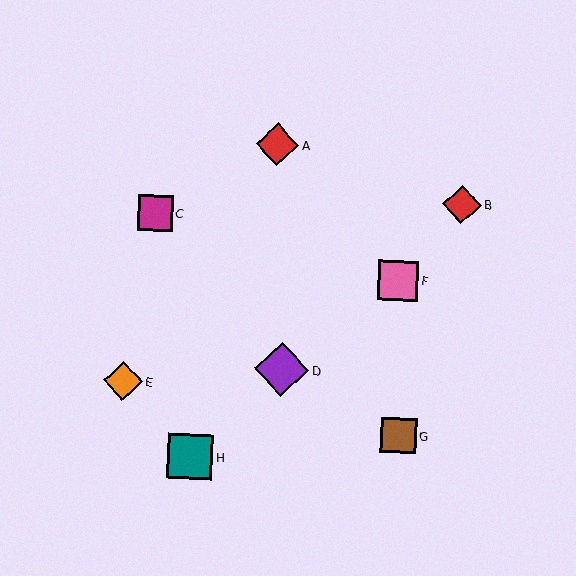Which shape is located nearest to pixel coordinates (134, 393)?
The orange diamond (labeled E) at (123, 381) is nearest to that location.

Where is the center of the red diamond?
The center of the red diamond is at (462, 205).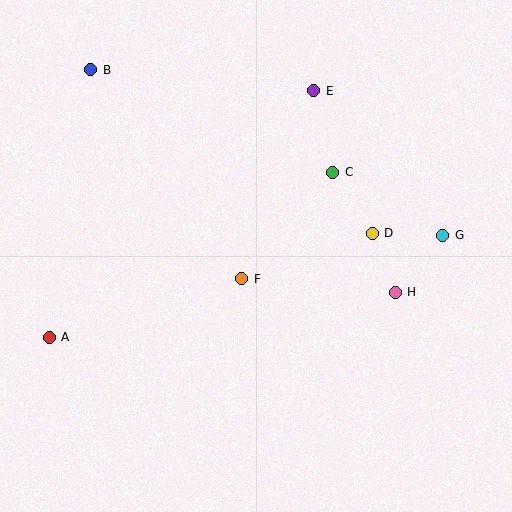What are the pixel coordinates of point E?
Point E is at (314, 91).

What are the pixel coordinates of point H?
Point H is at (395, 292).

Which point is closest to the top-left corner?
Point B is closest to the top-left corner.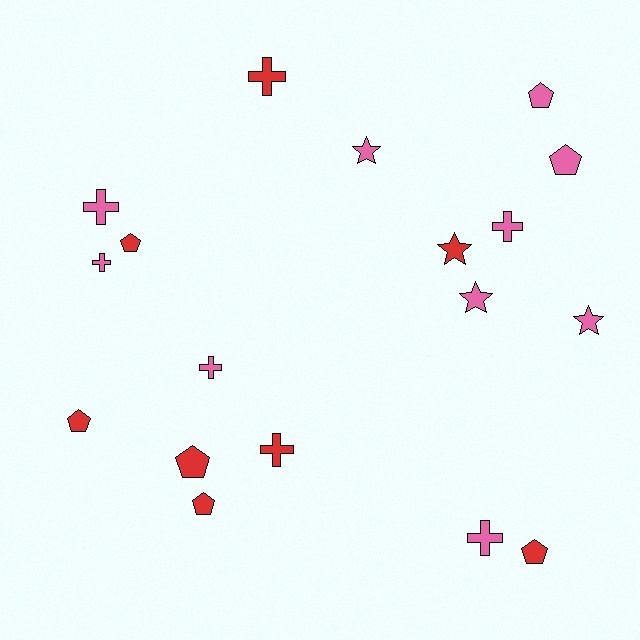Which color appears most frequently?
Pink, with 10 objects.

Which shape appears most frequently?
Cross, with 7 objects.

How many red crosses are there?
There are 2 red crosses.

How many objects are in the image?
There are 18 objects.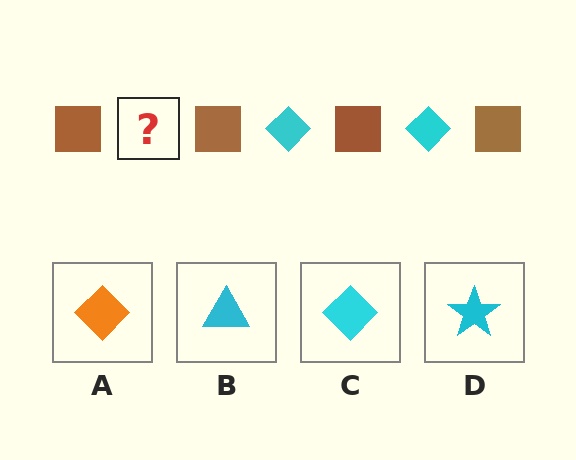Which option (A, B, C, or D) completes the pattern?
C.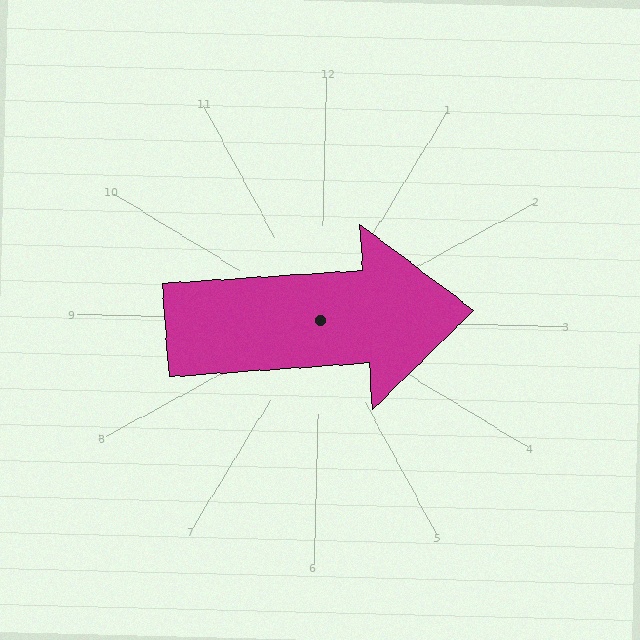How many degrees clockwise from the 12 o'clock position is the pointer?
Approximately 85 degrees.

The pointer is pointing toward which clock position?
Roughly 3 o'clock.